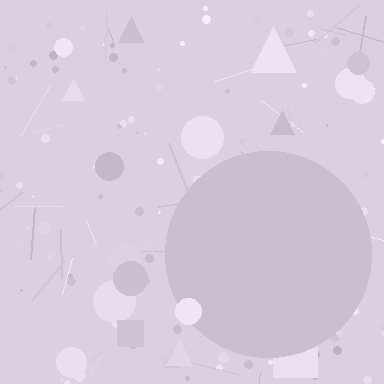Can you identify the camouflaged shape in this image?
The camouflaged shape is a circle.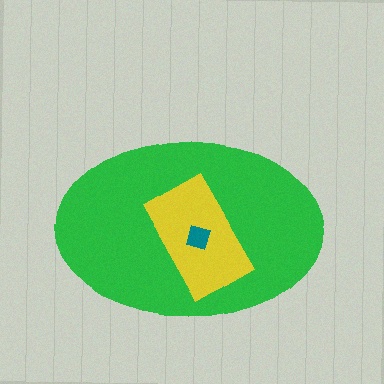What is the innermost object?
The teal diamond.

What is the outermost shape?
The green ellipse.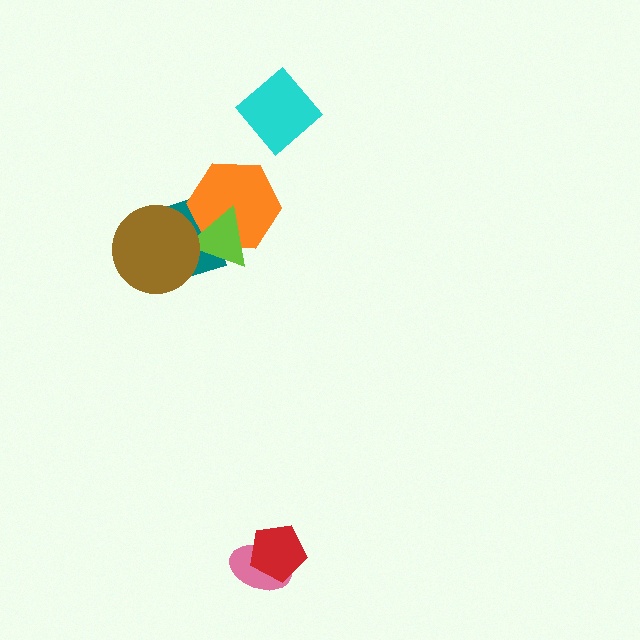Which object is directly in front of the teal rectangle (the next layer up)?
The orange hexagon is directly in front of the teal rectangle.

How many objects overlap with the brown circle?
2 objects overlap with the brown circle.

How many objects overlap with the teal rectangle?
3 objects overlap with the teal rectangle.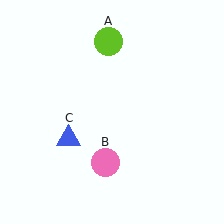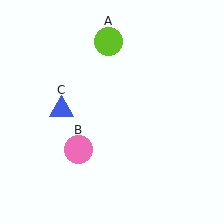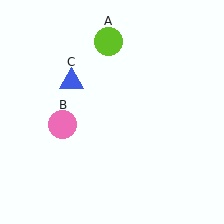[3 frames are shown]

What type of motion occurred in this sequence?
The pink circle (object B), blue triangle (object C) rotated clockwise around the center of the scene.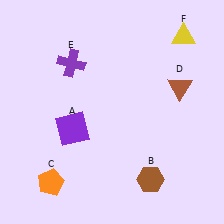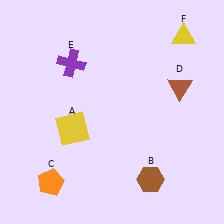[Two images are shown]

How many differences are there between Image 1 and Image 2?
There is 1 difference between the two images.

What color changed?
The square (A) changed from purple in Image 1 to yellow in Image 2.